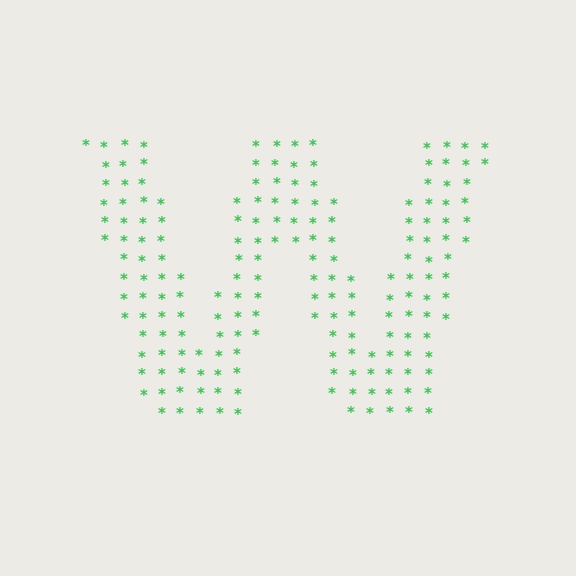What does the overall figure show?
The overall figure shows the letter W.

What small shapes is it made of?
It is made of small asterisks.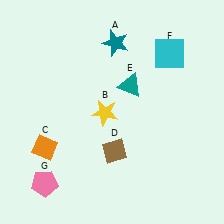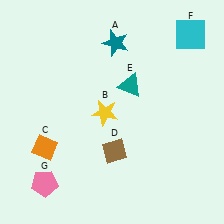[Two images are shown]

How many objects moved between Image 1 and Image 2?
1 object moved between the two images.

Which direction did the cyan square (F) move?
The cyan square (F) moved right.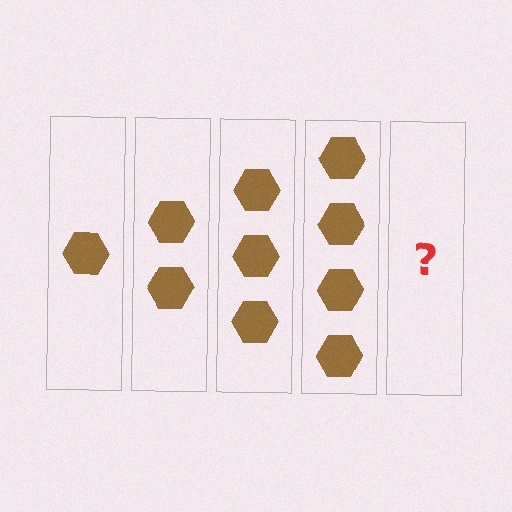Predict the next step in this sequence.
The next step is 5 hexagons.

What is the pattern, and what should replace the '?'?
The pattern is that each step adds one more hexagon. The '?' should be 5 hexagons.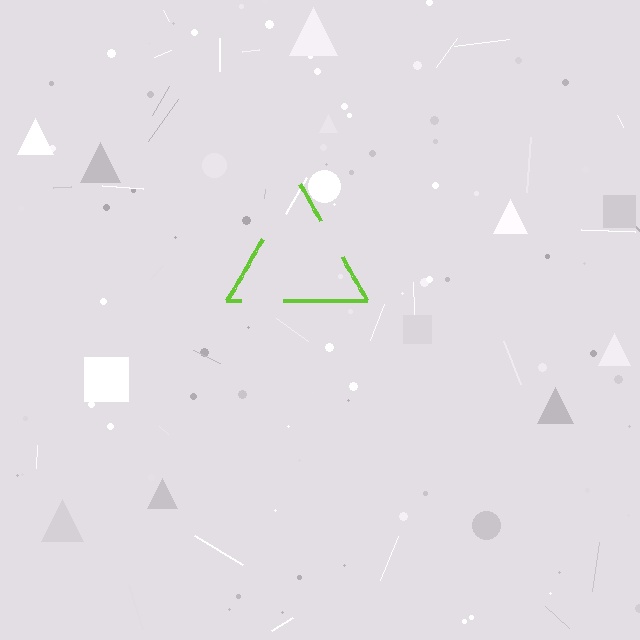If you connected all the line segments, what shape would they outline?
They would outline a triangle.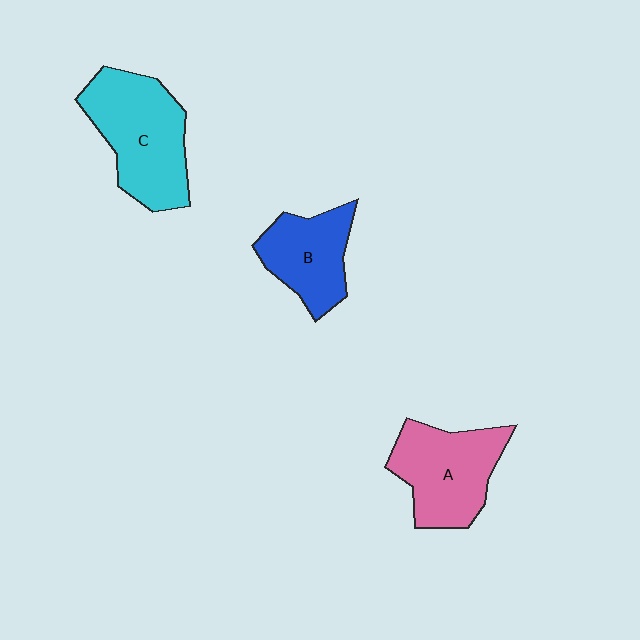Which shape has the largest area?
Shape C (cyan).